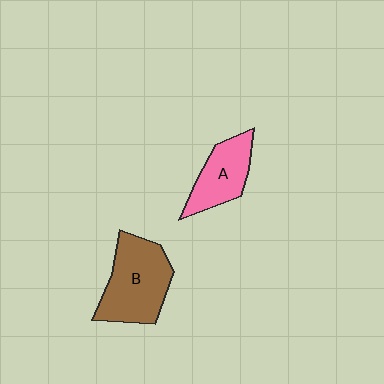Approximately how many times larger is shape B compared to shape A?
Approximately 1.5 times.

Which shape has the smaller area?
Shape A (pink).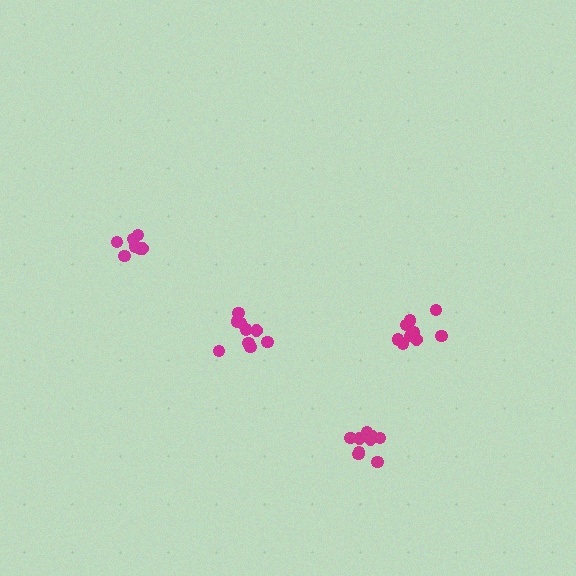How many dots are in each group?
Group 1: 9 dots, Group 2: 9 dots, Group 3: 9 dots, Group 4: 7 dots (34 total).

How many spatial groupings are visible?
There are 4 spatial groupings.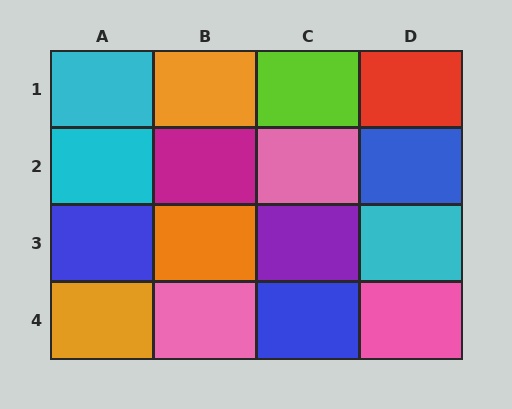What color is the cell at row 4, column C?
Blue.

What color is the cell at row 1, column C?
Lime.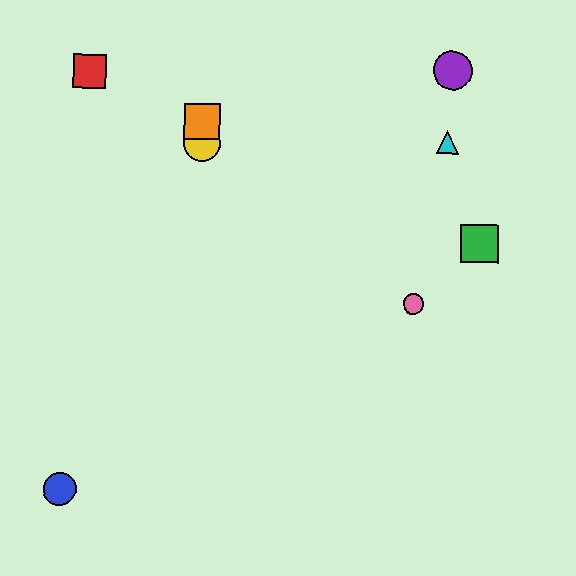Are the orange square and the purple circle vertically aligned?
No, the orange square is at x≈202 and the purple circle is at x≈453.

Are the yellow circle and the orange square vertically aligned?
Yes, both are at x≈202.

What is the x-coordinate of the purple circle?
The purple circle is at x≈453.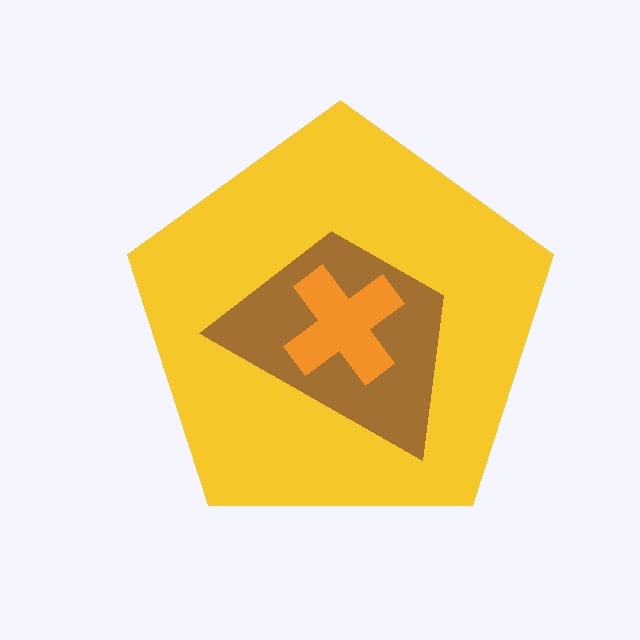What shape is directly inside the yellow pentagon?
The brown trapezoid.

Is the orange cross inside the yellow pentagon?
Yes.